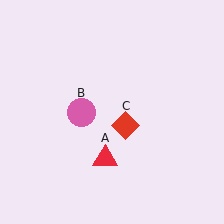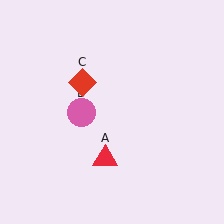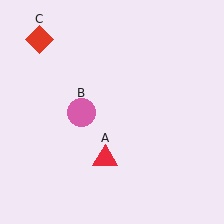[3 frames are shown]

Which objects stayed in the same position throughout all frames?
Red triangle (object A) and pink circle (object B) remained stationary.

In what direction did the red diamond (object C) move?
The red diamond (object C) moved up and to the left.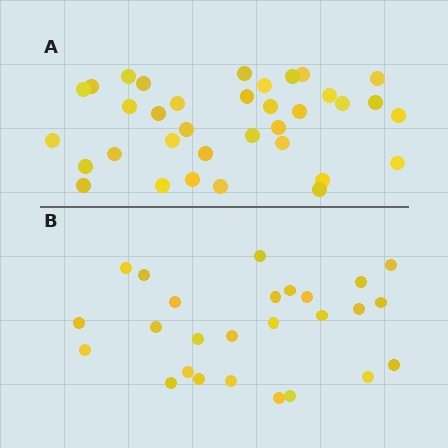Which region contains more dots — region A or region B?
Region A (the top region) has more dots.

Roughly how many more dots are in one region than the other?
Region A has roughly 8 or so more dots than region B.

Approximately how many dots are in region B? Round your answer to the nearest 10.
About 30 dots. (The exact count is 26, which rounds to 30.)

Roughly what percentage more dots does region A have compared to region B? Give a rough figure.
About 35% more.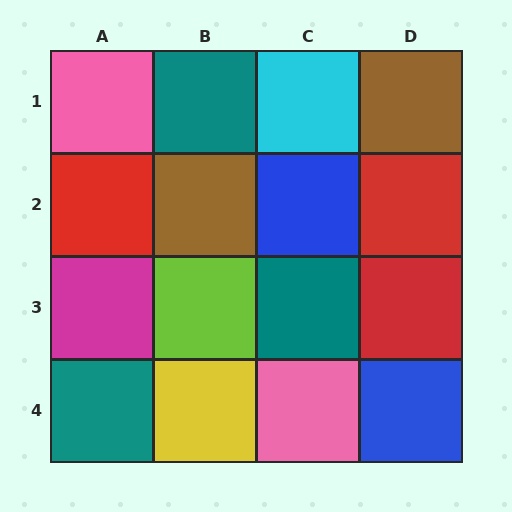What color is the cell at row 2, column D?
Red.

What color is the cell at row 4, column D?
Blue.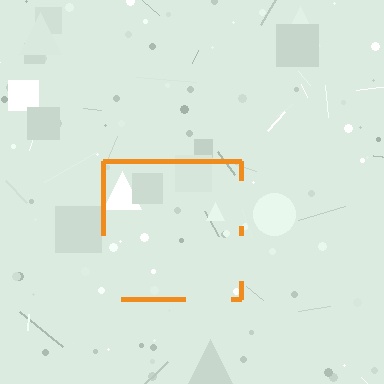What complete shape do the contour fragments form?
The contour fragments form a square.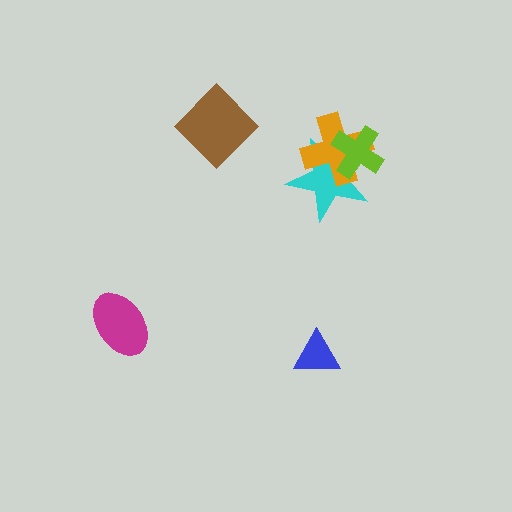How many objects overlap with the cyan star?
2 objects overlap with the cyan star.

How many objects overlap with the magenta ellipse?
0 objects overlap with the magenta ellipse.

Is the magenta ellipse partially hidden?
No, no other shape covers it.